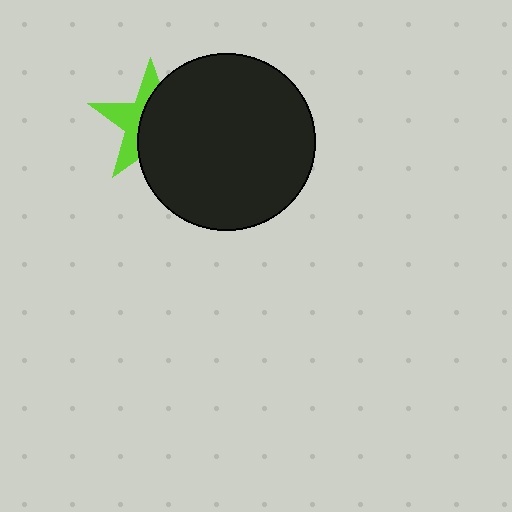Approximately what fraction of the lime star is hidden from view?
Roughly 59% of the lime star is hidden behind the black circle.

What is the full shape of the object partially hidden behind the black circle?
The partially hidden object is a lime star.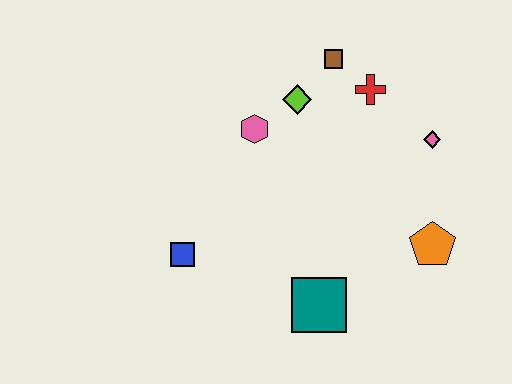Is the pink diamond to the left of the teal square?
No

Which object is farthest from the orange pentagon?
The blue square is farthest from the orange pentagon.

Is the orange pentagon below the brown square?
Yes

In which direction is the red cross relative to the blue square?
The red cross is to the right of the blue square.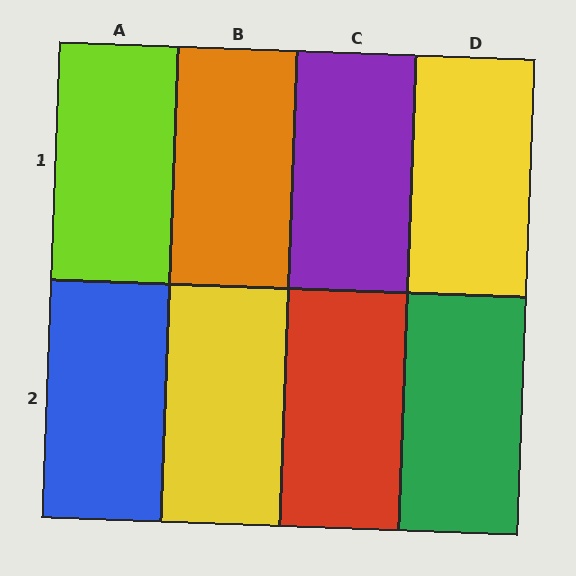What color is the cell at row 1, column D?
Yellow.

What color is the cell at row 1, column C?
Purple.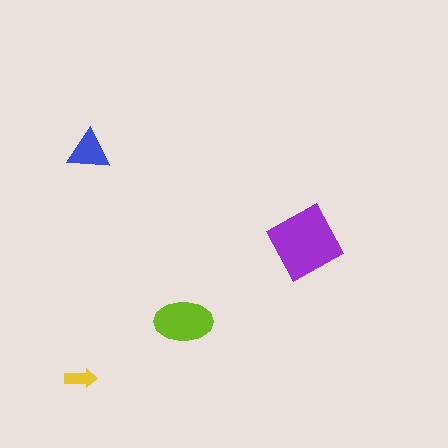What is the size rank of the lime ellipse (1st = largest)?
2nd.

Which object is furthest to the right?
The purple diamond is rightmost.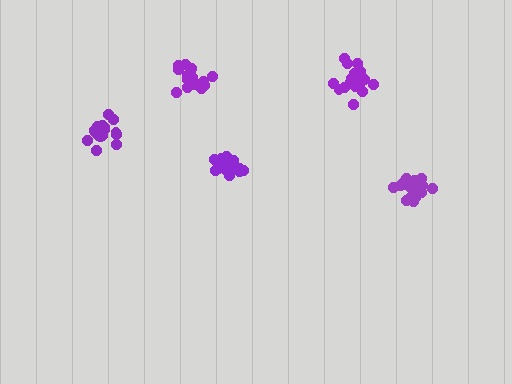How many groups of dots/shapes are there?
There are 5 groups.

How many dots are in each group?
Group 1: 21 dots, Group 2: 16 dots, Group 3: 17 dots, Group 4: 20 dots, Group 5: 20 dots (94 total).